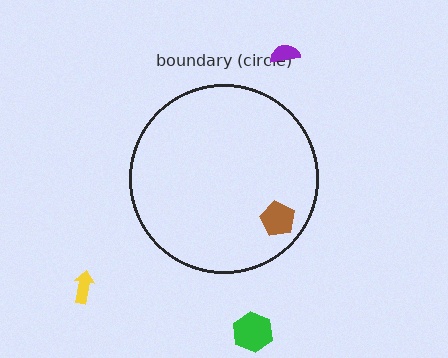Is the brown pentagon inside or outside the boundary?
Inside.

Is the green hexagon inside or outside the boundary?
Outside.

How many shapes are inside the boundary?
1 inside, 3 outside.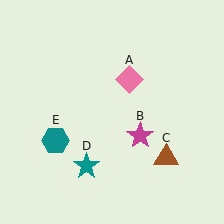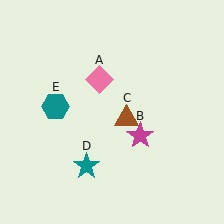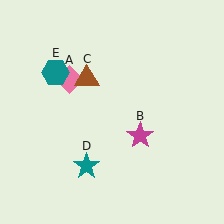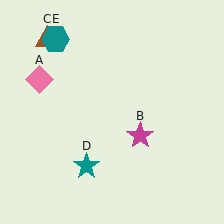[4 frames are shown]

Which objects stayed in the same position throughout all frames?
Magenta star (object B) and teal star (object D) remained stationary.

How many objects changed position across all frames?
3 objects changed position: pink diamond (object A), brown triangle (object C), teal hexagon (object E).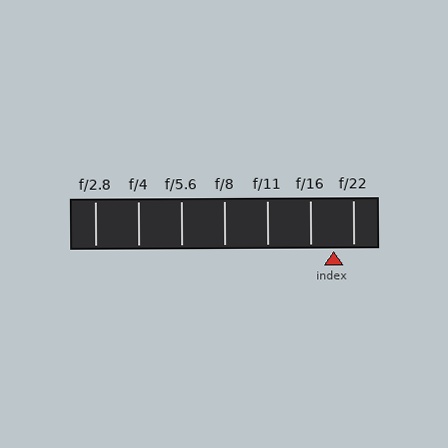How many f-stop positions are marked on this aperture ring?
There are 7 f-stop positions marked.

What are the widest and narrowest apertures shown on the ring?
The widest aperture shown is f/2.8 and the narrowest is f/22.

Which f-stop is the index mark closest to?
The index mark is closest to f/22.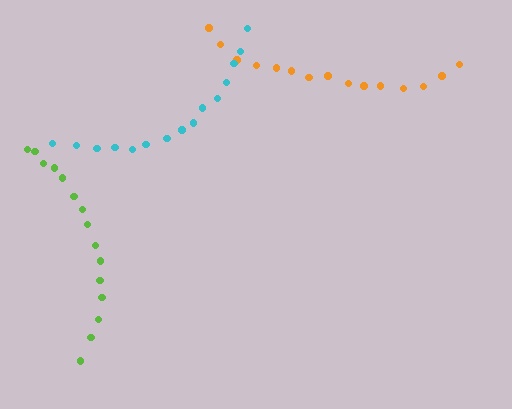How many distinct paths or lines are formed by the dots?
There are 3 distinct paths.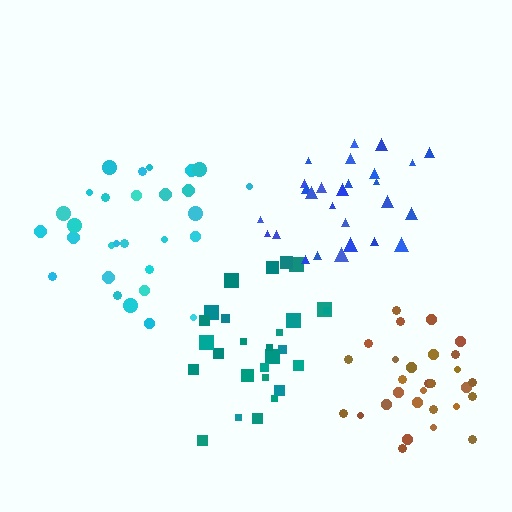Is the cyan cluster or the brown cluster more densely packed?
Cyan.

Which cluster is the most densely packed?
Cyan.